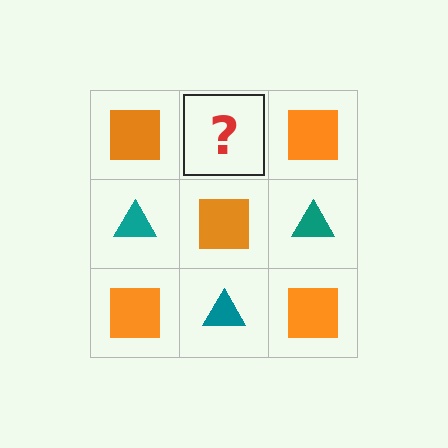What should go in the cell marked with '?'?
The missing cell should contain a teal triangle.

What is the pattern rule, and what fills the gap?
The rule is that it alternates orange square and teal triangle in a checkerboard pattern. The gap should be filled with a teal triangle.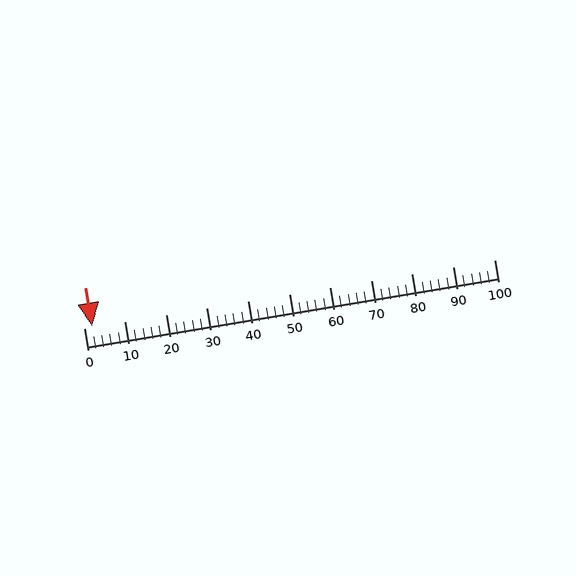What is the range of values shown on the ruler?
The ruler shows values from 0 to 100.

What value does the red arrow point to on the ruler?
The red arrow points to approximately 2.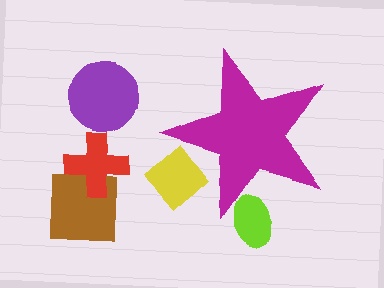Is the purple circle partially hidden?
No, the purple circle is fully visible.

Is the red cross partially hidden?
No, the red cross is fully visible.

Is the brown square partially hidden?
No, the brown square is fully visible.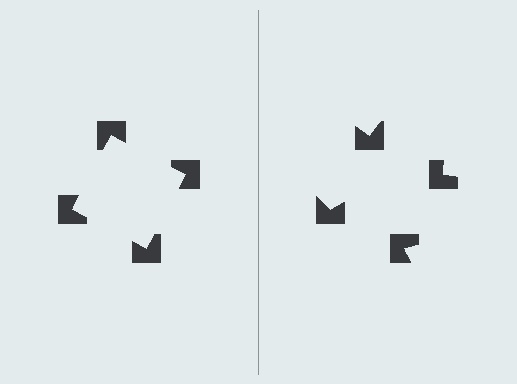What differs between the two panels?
The notched squares are positioned identically on both sides; only the wedge orientations differ. On the left they align to a square; on the right they are misaligned.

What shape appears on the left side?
An illusory square.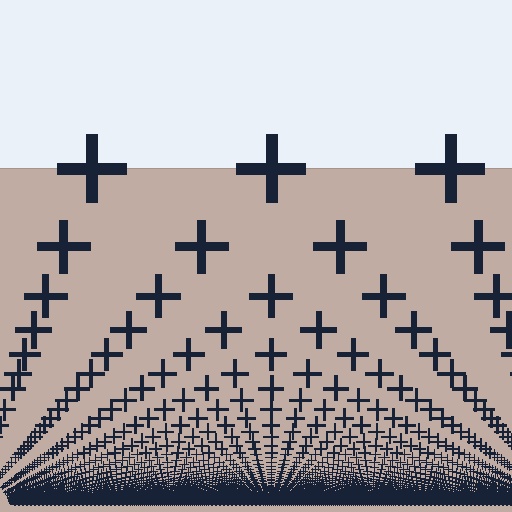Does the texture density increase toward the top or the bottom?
Density increases toward the bottom.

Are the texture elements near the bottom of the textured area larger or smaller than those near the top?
Smaller. The gradient is inverted — elements near the bottom are smaller and denser.